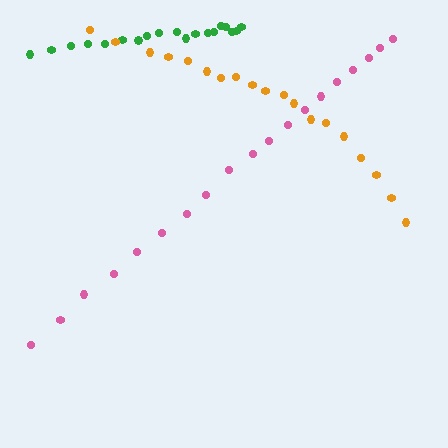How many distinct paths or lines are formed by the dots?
There are 3 distinct paths.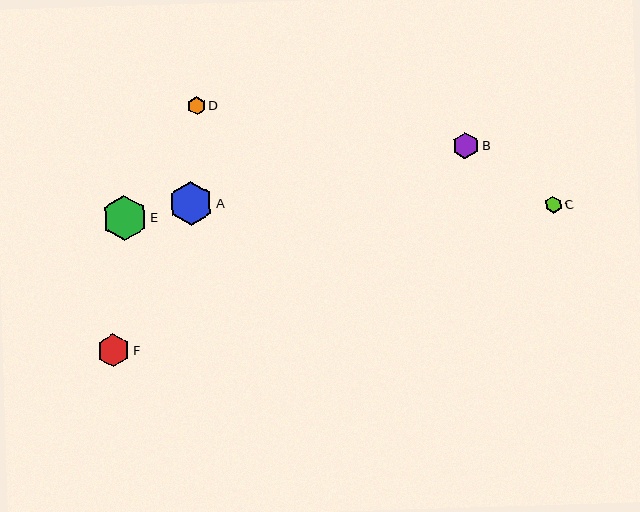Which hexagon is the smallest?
Hexagon C is the smallest with a size of approximately 17 pixels.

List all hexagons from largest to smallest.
From largest to smallest: E, A, F, B, D, C.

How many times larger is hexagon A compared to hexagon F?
Hexagon A is approximately 1.3 times the size of hexagon F.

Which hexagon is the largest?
Hexagon E is the largest with a size of approximately 45 pixels.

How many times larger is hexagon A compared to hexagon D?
Hexagon A is approximately 2.4 times the size of hexagon D.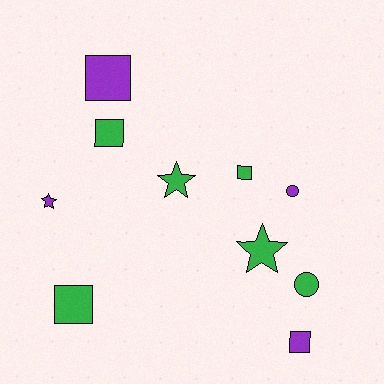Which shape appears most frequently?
Square, with 5 objects.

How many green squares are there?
There are 3 green squares.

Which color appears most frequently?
Green, with 6 objects.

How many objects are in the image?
There are 10 objects.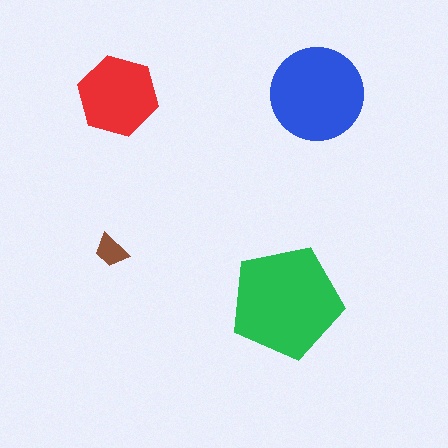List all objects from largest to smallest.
The green pentagon, the blue circle, the red hexagon, the brown trapezoid.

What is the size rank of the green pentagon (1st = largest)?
1st.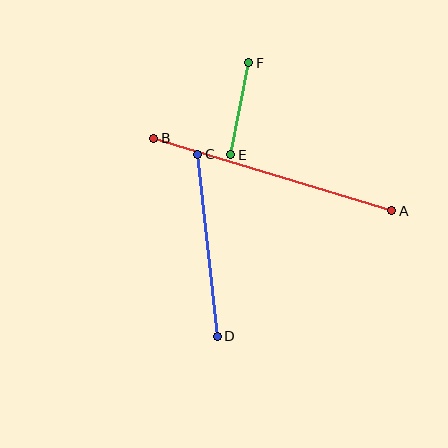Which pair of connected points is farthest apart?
Points A and B are farthest apart.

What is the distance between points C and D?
The distance is approximately 183 pixels.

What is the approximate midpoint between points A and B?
The midpoint is at approximately (273, 174) pixels.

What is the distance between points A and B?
The distance is approximately 249 pixels.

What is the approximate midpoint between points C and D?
The midpoint is at approximately (207, 245) pixels.